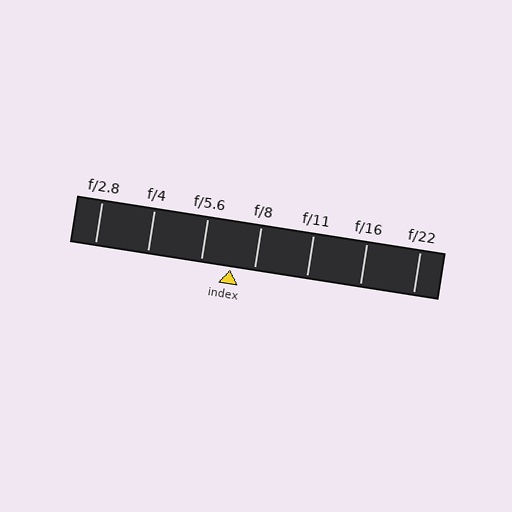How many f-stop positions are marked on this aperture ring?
There are 7 f-stop positions marked.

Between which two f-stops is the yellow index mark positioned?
The index mark is between f/5.6 and f/8.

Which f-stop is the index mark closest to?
The index mark is closest to f/8.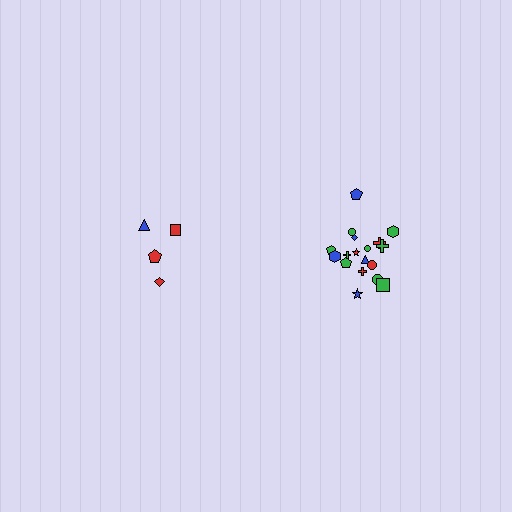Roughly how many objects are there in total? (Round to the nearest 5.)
Roughly 20 objects in total.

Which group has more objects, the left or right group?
The right group.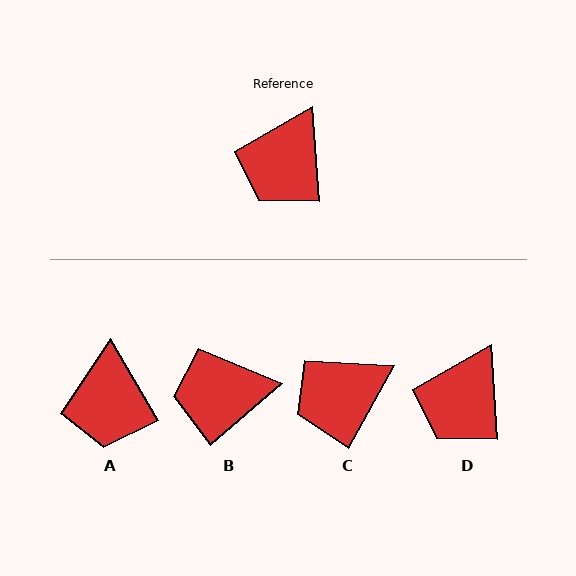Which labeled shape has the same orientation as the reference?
D.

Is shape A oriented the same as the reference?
No, it is off by about 27 degrees.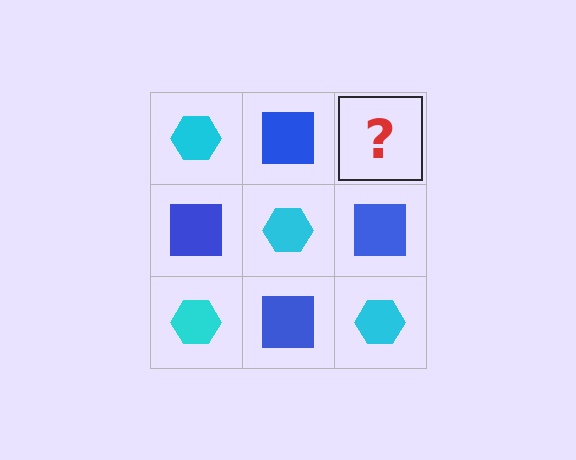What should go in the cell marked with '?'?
The missing cell should contain a cyan hexagon.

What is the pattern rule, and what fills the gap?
The rule is that it alternates cyan hexagon and blue square in a checkerboard pattern. The gap should be filled with a cyan hexagon.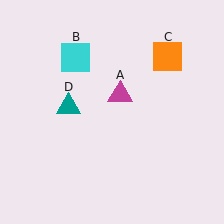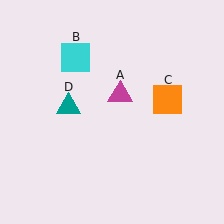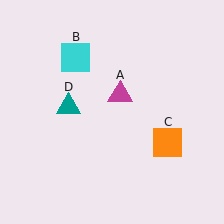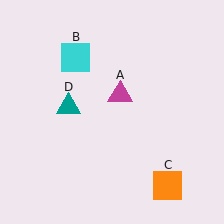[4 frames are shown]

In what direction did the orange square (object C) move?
The orange square (object C) moved down.